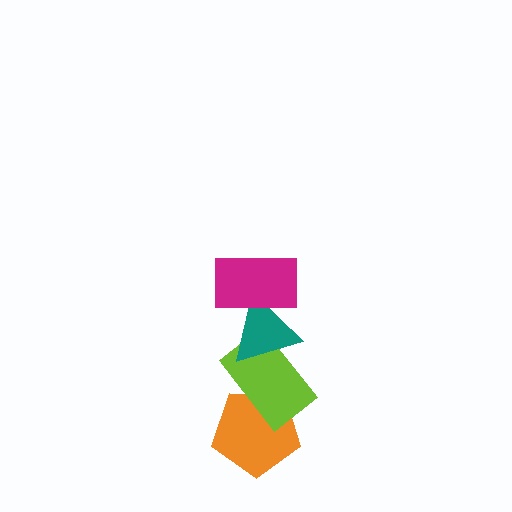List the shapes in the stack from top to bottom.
From top to bottom: the magenta rectangle, the teal triangle, the lime rectangle, the orange pentagon.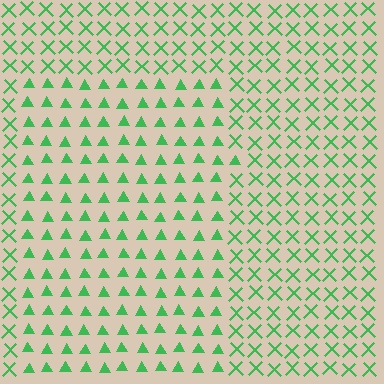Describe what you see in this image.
The image is filled with small green elements arranged in a uniform grid. A rectangle-shaped region contains triangles, while the surrounding area contains X marks. The boundary is defined purely by the change in element shape.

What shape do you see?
I see a rectangle.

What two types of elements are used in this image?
The image uses triangles inside the rectangle region and X marks outside it.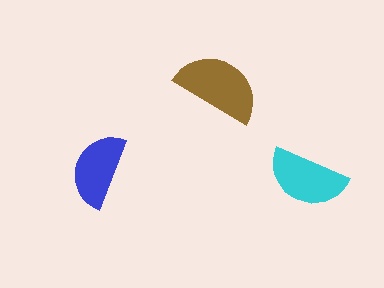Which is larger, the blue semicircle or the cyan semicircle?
The cyan one.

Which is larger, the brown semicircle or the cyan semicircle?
The brown one.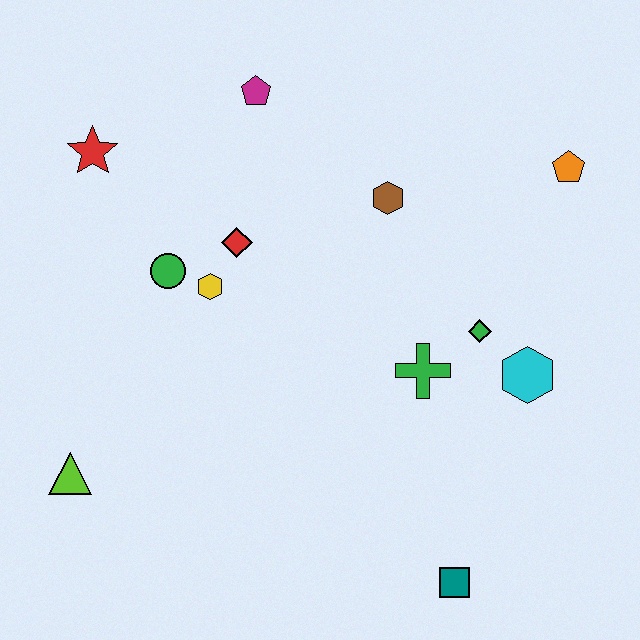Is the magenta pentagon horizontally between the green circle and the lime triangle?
No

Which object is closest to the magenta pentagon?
The red diamond is closest to the magenta pentagon.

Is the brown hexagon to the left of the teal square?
Yes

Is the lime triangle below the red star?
Yes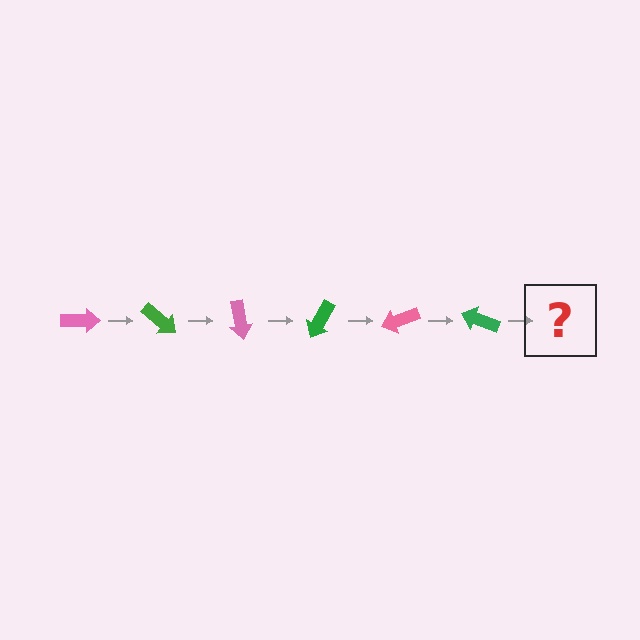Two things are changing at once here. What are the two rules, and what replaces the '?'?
The two rules are that it rotates 40 degrees each step and the color cycles through pink and green. The '?' should be a pink arrow, rotated 240 degrees from the start.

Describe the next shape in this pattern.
It should be a pink arrow, rotated 240 degrees from the start.